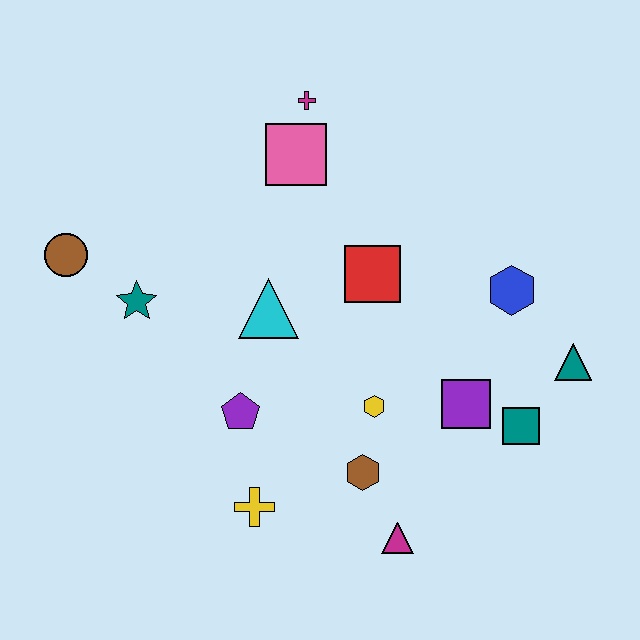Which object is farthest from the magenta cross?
The magenta triangle is farthest from the magenta cross.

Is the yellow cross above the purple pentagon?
No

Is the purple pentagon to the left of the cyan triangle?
Yes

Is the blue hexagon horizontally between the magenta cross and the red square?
No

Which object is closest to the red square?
The cyan triangle is closest to the red square.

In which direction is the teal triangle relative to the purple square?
The teal triangle is to the right of the purple square.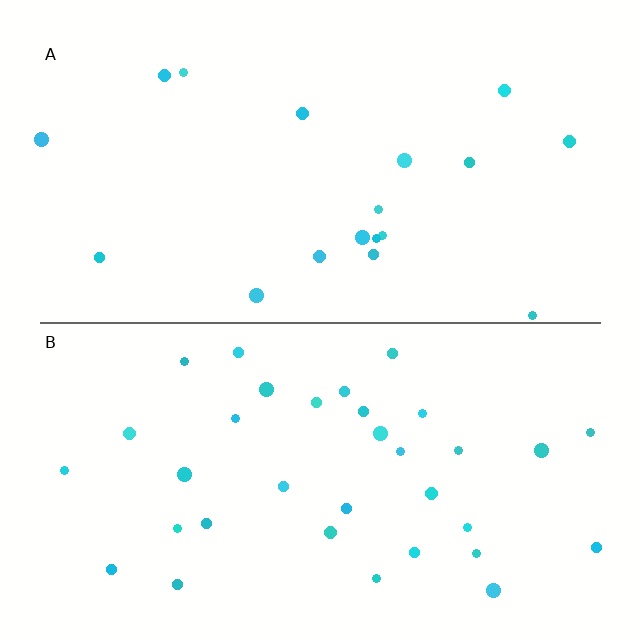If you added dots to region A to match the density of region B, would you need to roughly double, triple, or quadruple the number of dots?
Approximately double.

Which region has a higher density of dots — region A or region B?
B (the bottom).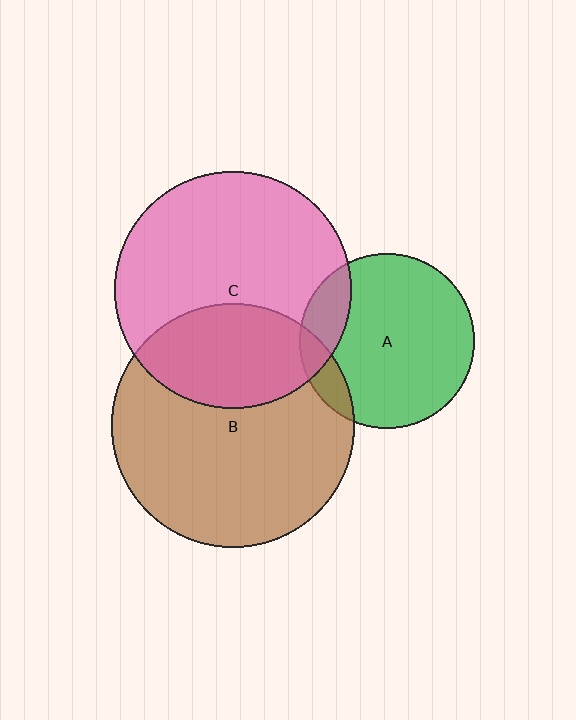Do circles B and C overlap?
Yes.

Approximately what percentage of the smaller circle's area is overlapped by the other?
Approximately 35%.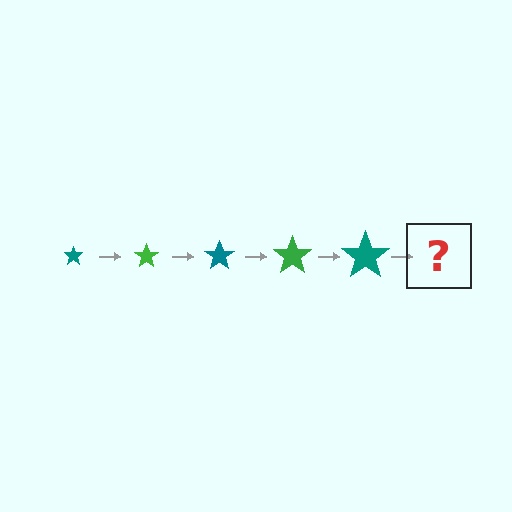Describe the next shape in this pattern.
It should be a green star, larger than the previous one.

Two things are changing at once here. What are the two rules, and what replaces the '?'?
The two rules are that the star grows larger each step and the color cycles through teal and green. The '?' should be a green star, larger than the previous one.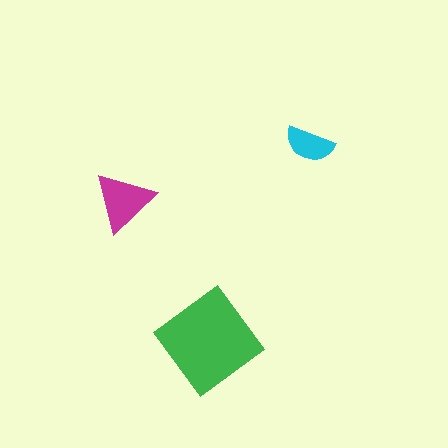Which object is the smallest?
The cyan semicircle.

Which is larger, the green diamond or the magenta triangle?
The green diamond.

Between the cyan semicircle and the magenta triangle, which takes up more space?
The magenta triangle.